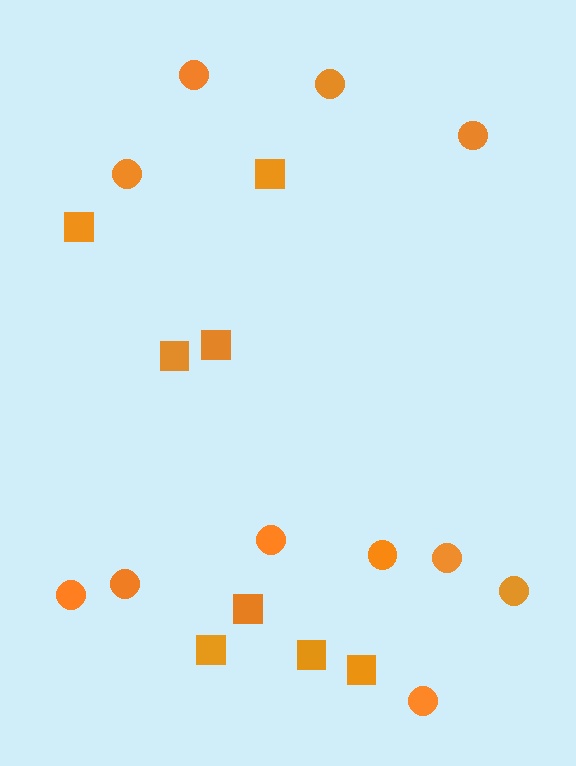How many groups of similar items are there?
There are 2 groups: one group of squares (8) and one group of circles (11).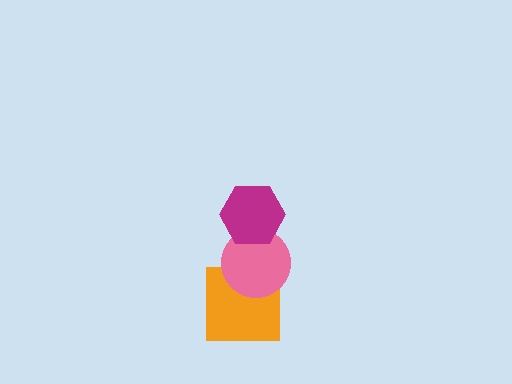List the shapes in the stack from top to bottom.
From top to bottom: the magenta hexagon, the pink circle, the orange square.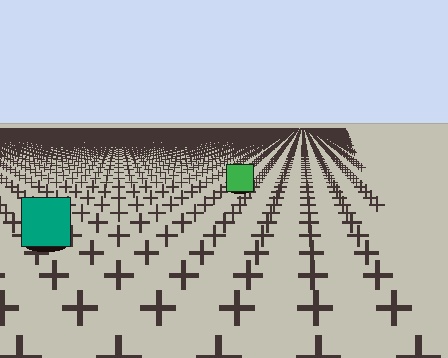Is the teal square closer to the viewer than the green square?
Yes. The teal square is closer — you can tell from the texture gradient: the ground texture is coarser near it.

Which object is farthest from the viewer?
The green square is farthest from the viewer. It appears smaller and the ground texture around it is denser.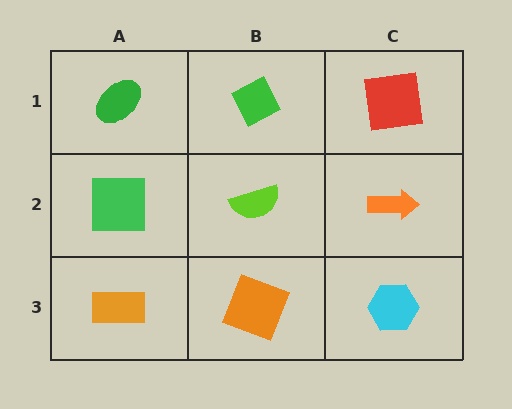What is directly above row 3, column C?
An orange arrow.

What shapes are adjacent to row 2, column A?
A green ellipse (row 1, column A), an orange rectangle (row 3, column A), a lime semicircle (row 2, column B).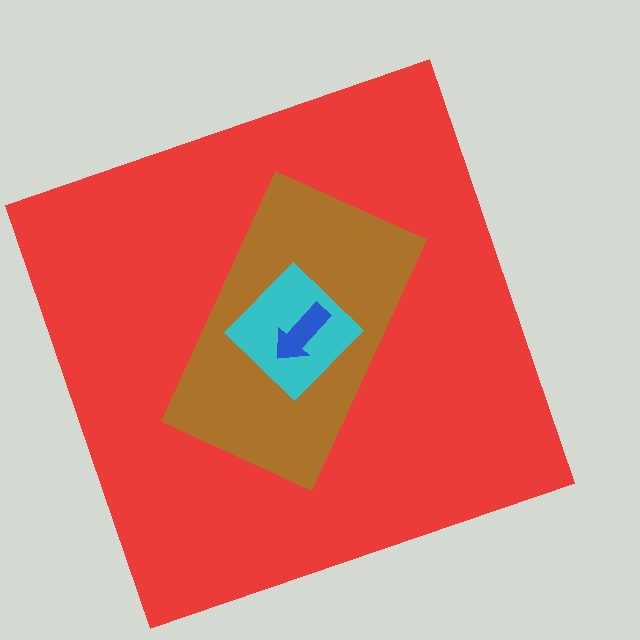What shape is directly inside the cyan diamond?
The blue arrow.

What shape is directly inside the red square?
The brown rectangle.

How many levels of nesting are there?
4.